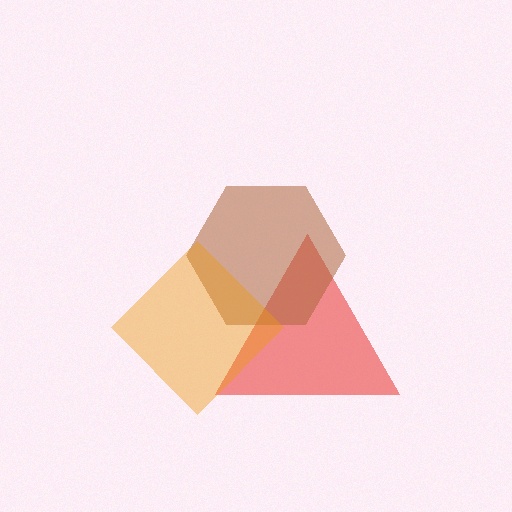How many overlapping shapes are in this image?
There are 3 overlapping shapes in the image.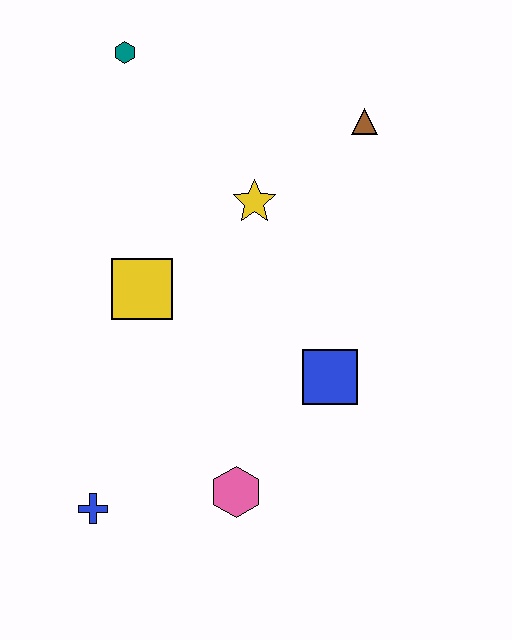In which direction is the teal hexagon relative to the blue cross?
The teal hexagon is above the blue cross.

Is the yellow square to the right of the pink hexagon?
No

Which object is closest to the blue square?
The pink hexagon is closest to the blue square.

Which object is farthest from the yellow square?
The brown triangle is farthest from the yellow square.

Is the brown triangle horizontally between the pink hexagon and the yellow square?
No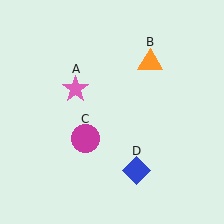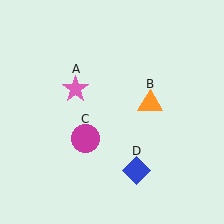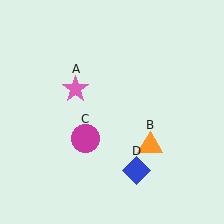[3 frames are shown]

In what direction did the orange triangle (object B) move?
The orange triangle (object B) moved down.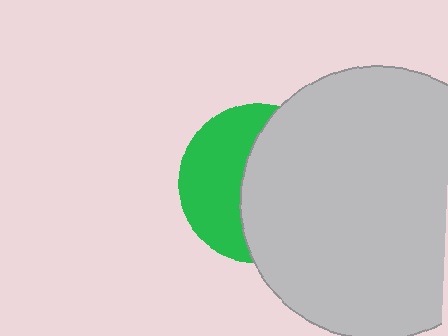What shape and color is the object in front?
The object in front is a light gray circle.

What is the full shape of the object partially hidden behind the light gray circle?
The partially hidden object is a green circle.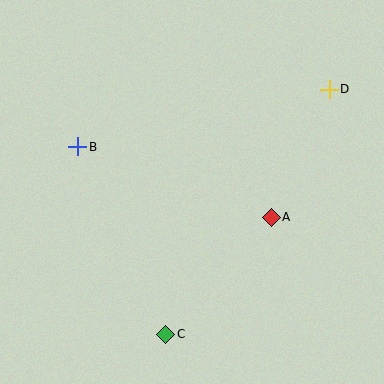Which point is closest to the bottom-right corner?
Point A is closest to the bottom-right corner.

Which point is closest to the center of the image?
Point A at (271, 217) is closest to the center.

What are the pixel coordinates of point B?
Point B is at (78, 147).